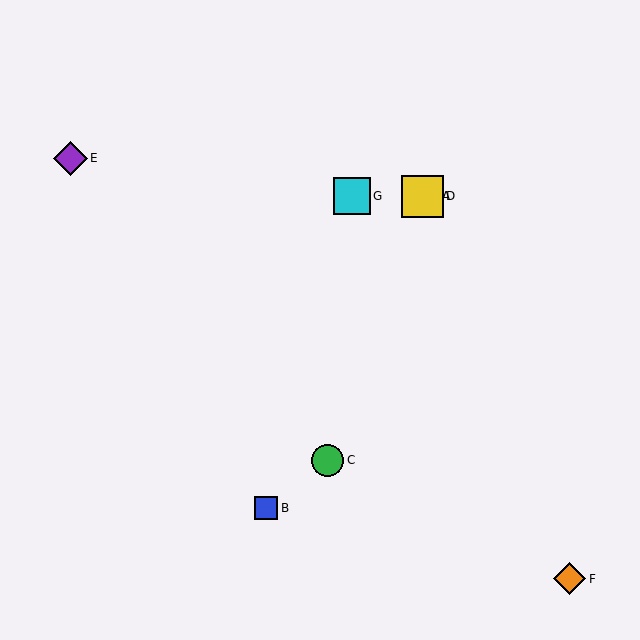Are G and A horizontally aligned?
Yes, both are at y≈196.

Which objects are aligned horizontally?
Objects A, D, G are aligned horizontally.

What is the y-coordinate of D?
Object D is at y≈196.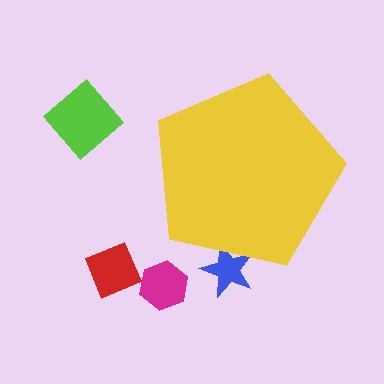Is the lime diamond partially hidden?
No, the lime diamond is fully visible.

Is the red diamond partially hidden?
No, the red diamond is fully visible.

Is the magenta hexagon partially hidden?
No, the magenta hexagon is fully visible.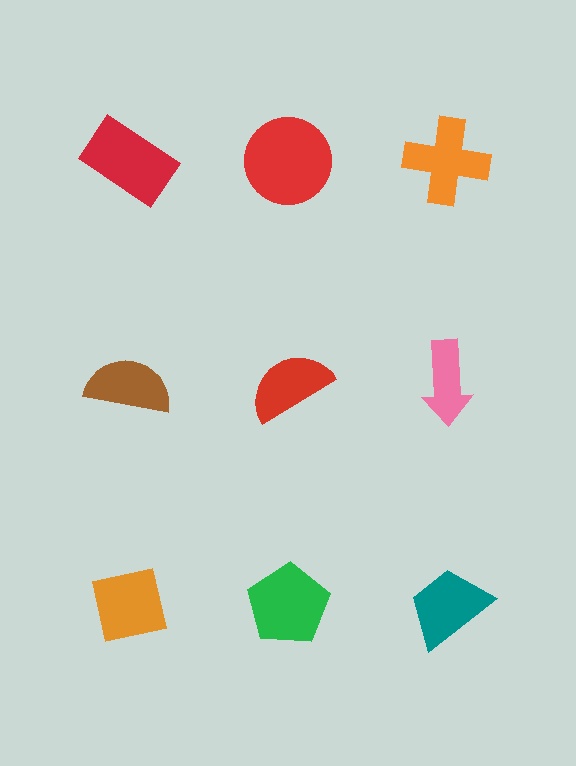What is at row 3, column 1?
An orange square.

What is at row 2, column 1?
A brown semicircle.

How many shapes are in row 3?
3 shapes.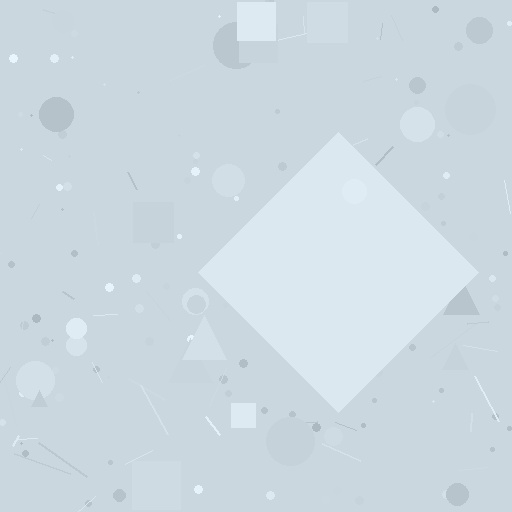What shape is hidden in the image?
A diamond is hidden in the image.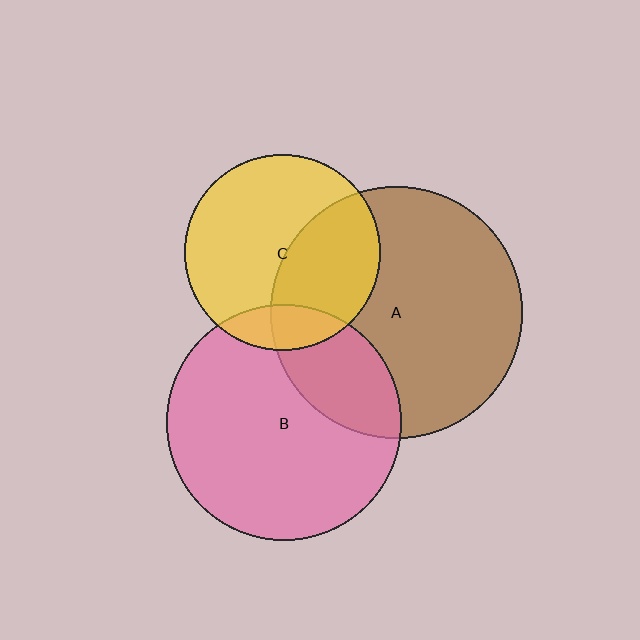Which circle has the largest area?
Circle A (brown).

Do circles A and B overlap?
Yes.